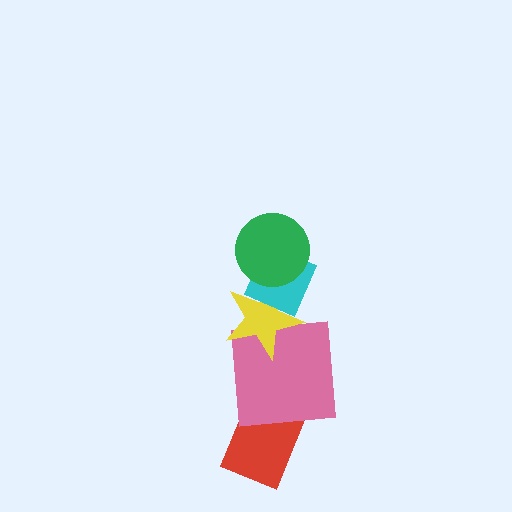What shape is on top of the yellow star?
The cyan diamond is on top of the yellow star.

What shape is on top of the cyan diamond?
The green circle is on top of the cyan diamond.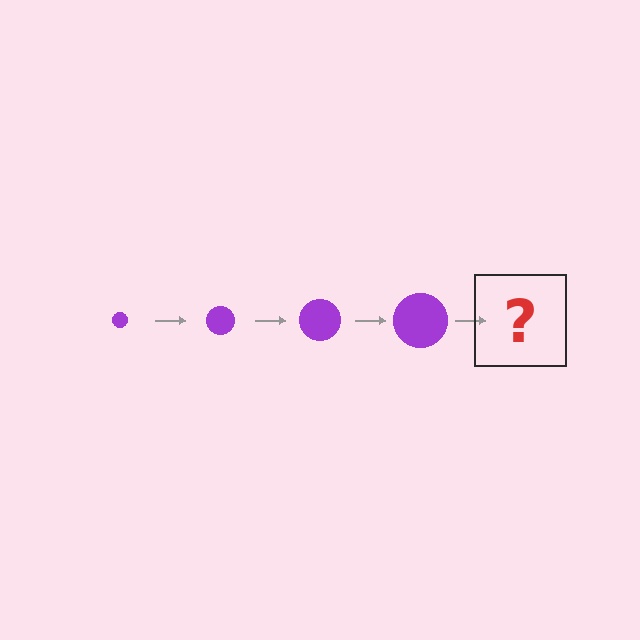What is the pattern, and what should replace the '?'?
The pattern is that the circle gets progressively larger each step. The '?' should be a purple circle, larger than the previous one.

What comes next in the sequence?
The next element should be a purple circle, larger than the previous one.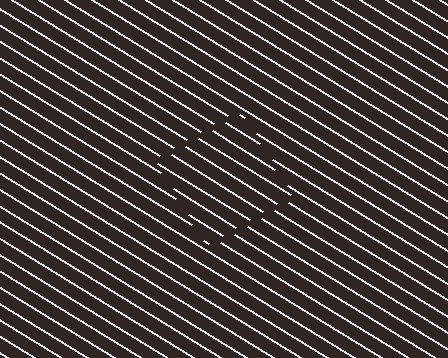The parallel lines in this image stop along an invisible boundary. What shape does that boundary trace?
An illusory square. The interior of the shape contains the same grating, shifted by half a period — the contour is defined by the phase discontinuity where line-ends from the inner and outer gratings abut.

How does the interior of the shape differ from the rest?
The interior of the shape contains the same grating, shifted by half a period — the contour is defined by the phase discontinuity where line-ends from the inner and outer gratings abut.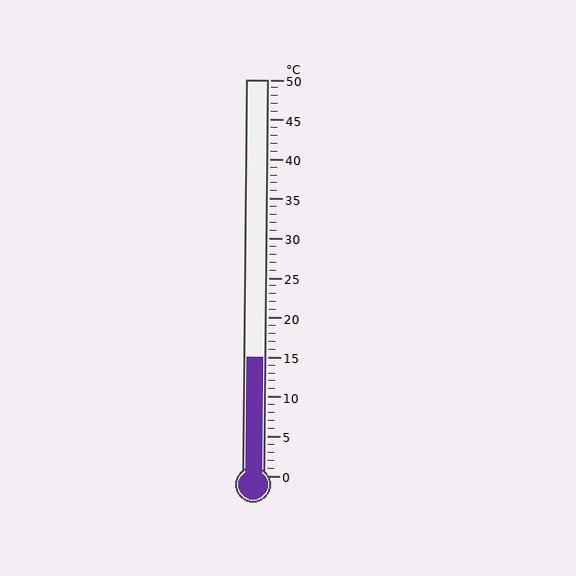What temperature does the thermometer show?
The thermometer shows approximately 15°C.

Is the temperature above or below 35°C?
The temperature is below 35°C.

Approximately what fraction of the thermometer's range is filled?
The thermometer is filled to approximately 30% of its range.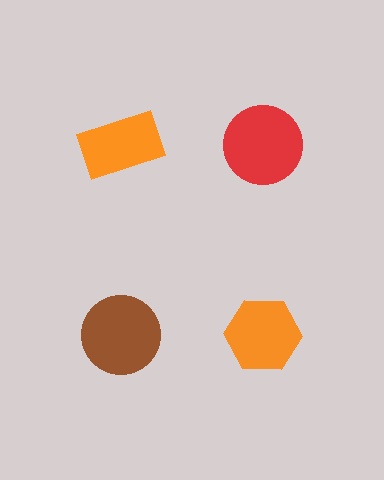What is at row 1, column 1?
An orange rectangle.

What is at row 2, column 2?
An orange hexagon.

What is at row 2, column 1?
A brown circle.